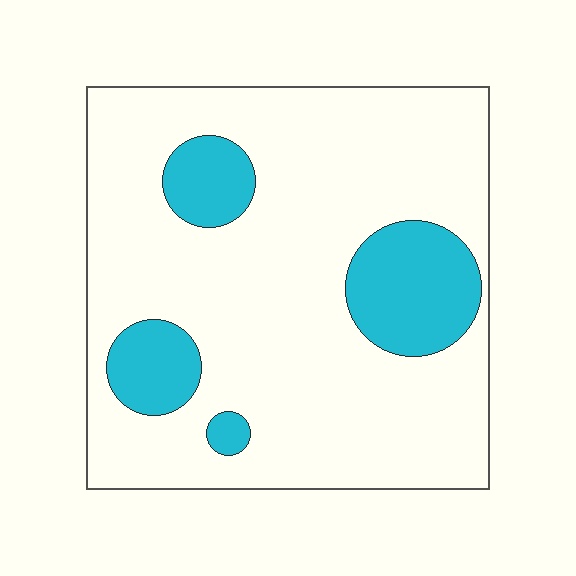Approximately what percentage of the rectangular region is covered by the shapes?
Approximately 20%.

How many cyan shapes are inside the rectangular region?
4.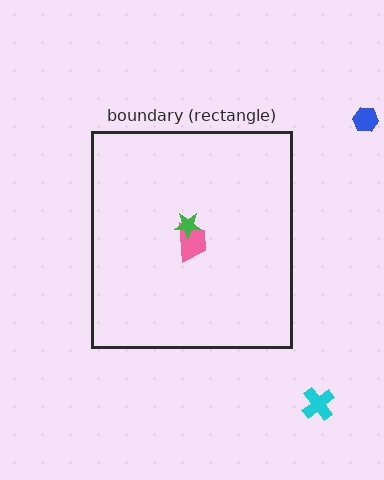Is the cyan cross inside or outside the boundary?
Outside.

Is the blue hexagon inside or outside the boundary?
Outside.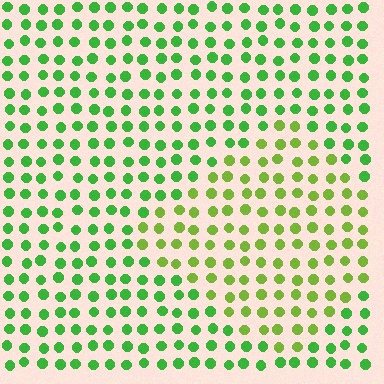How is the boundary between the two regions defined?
The boundary is defined purely by a slight shift in hue (about 31 degrees). Spacing, size, and orientation are identical on both sides.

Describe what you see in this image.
The image is filled with small green elements in a uniform arrangement. A diamond-shaped region is visible where the elements are tinted to a slightly different hue, forming a subtle color boundary.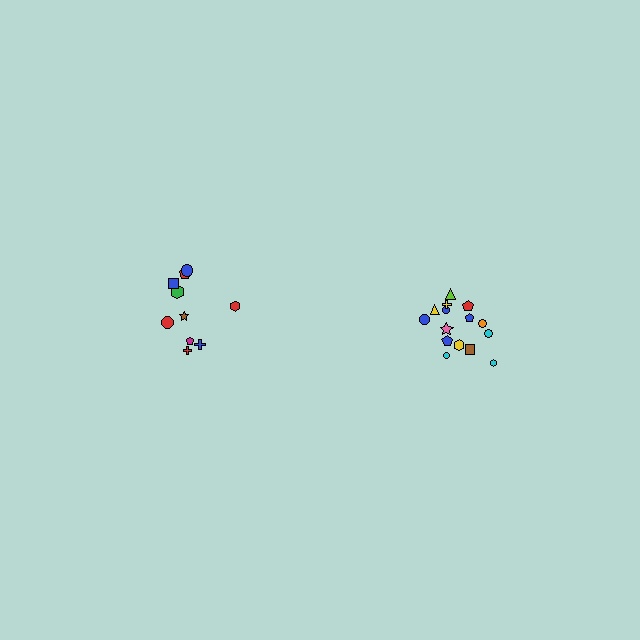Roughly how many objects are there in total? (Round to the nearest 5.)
Roughly 25 objects in total.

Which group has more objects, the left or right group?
The right group.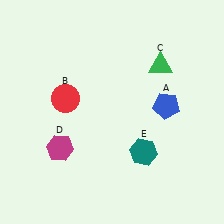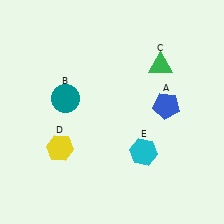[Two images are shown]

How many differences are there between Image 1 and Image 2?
There are 3 differences between the two images.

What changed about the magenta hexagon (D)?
In Image 1, D is magenta. In Image 2, it changed to yellow.